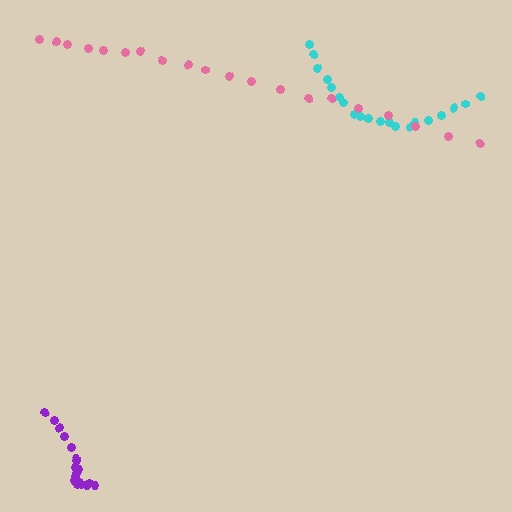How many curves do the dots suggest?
There are 3 distinct paths.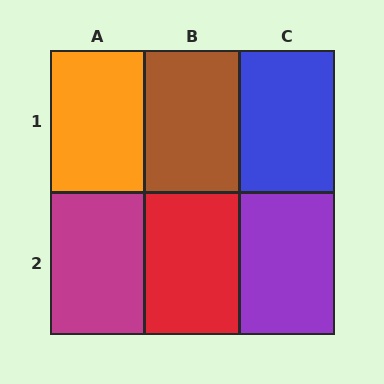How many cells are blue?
1 cell is blue.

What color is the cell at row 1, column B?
Brown.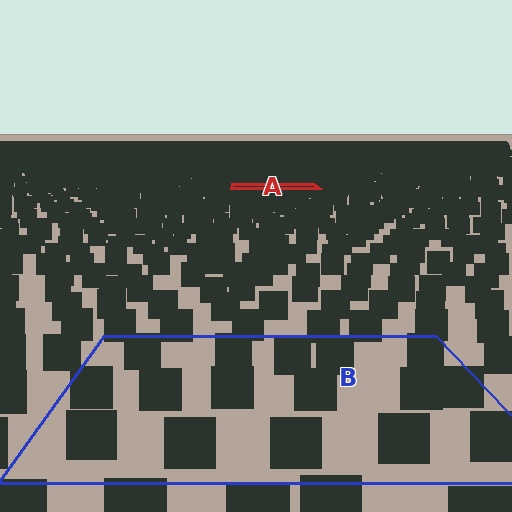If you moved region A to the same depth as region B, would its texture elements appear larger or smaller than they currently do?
They would appear larger. At a closer depth, the same texture elements are projected at a bigger on-screen size.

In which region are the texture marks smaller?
The texture marks are smaller in region A, because it is farther away.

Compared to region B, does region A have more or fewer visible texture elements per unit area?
Region A has more texture elements per unit area — they are packed more densely because it is farther away.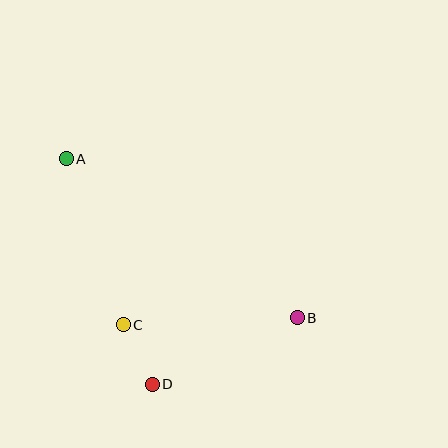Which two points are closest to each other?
Points C and D are closest to each other.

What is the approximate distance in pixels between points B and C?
The distance between B and C is approximately 174 pixels.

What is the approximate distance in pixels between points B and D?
The distance between B and D is approximately 159 pixels.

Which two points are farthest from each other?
Points A and B are farthest from each other.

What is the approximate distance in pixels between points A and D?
The distance between A and D is approximately 241 pixels.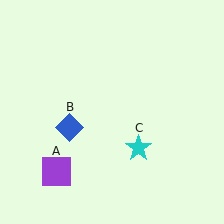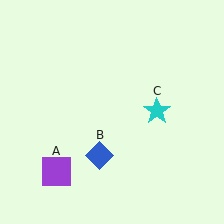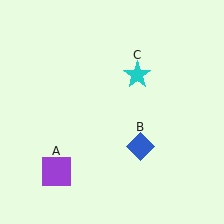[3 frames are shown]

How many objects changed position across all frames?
2 objects changed position: blue diamond (object B), cyan star (object C).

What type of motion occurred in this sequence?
The blue diamond (object B), cyan star (object C) rotated counterclockwise around the center of the scene.